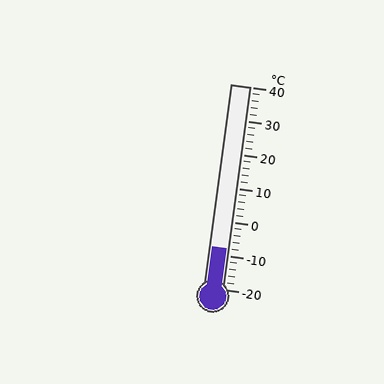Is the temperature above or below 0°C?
The temperature is below 0°C.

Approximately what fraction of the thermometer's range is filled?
The thermometer is filled to approximately 20% of its range.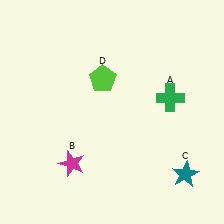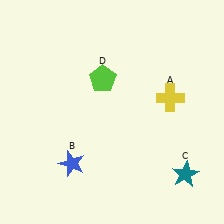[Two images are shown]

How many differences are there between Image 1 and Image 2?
There are 2 differences between the two images.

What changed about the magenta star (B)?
In Image 1, B is magenta. In Image 2, it changed to blue.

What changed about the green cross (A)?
In Image 1, A is green. In Image 2, it changed to yellow.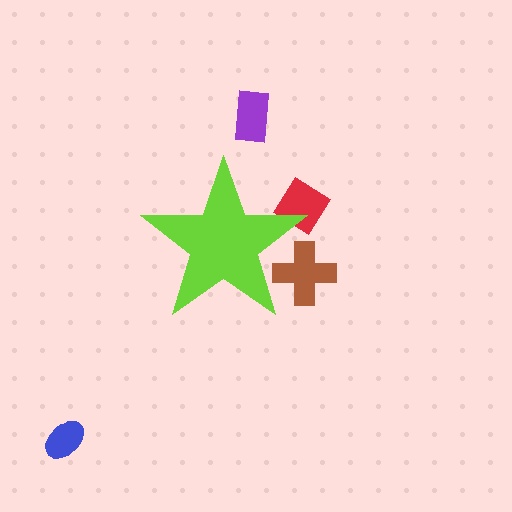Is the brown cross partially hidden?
Yes, the brown cross is partially hidden behind the lime star.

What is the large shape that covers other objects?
A lime star.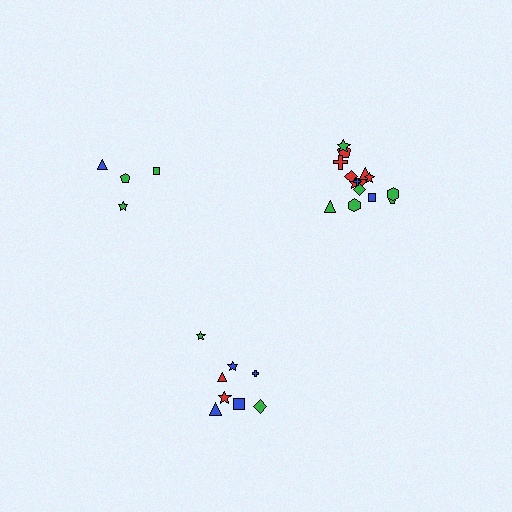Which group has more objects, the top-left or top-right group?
The top-right group.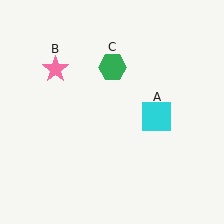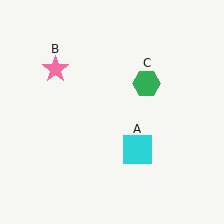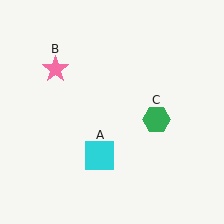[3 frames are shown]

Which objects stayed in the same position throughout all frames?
Pink star (object B) remained stationary.